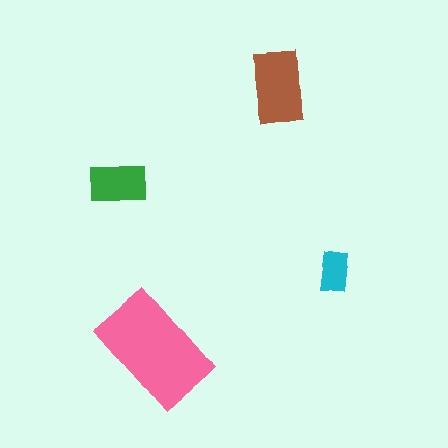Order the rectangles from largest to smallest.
the pink one, the brown one, the green one, the cyan one.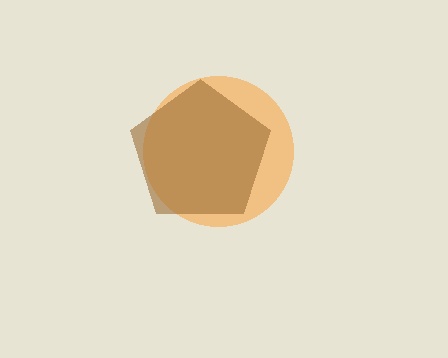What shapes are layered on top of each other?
The layered shapes are: an orange circle, a brown pentagon.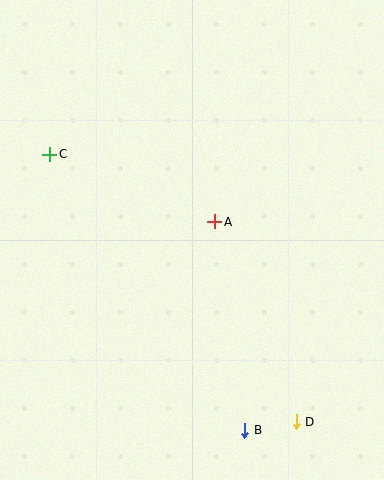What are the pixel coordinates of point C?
Point C is at (50, 154).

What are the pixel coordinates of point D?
Point D is at (296, 422).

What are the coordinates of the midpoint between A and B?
The midpoint between A and B is at (230, 326).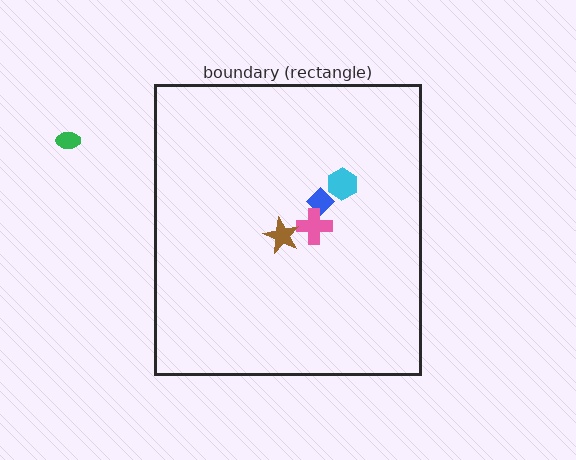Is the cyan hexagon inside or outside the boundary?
Inside.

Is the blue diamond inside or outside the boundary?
Inside.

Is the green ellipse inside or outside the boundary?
Outside.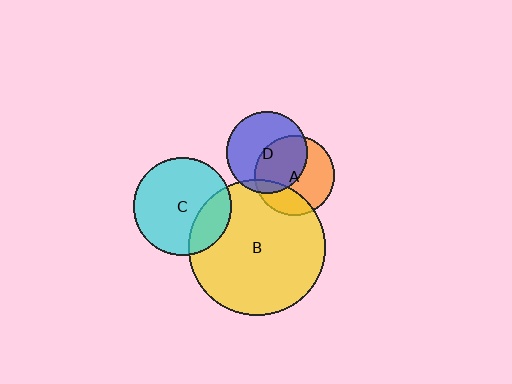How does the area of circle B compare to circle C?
Approximately 1.9 times.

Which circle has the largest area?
Circle B (yellow).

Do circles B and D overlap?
Yes.